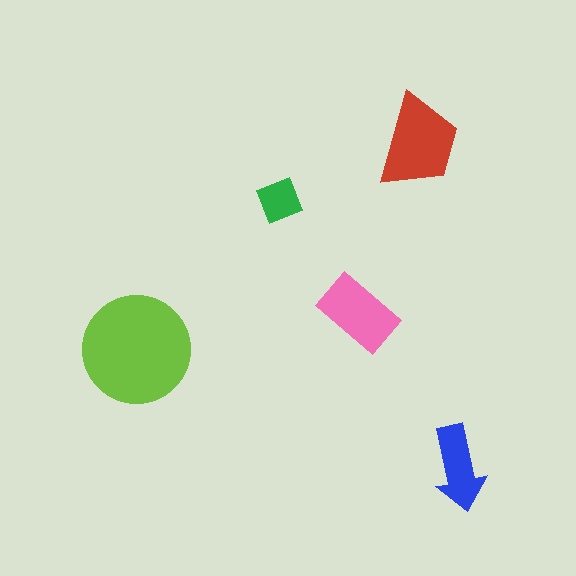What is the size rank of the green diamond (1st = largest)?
5th.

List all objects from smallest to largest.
The green diamond, the blue arrow, the pink rectangle, the red trapezoid, the lime circle.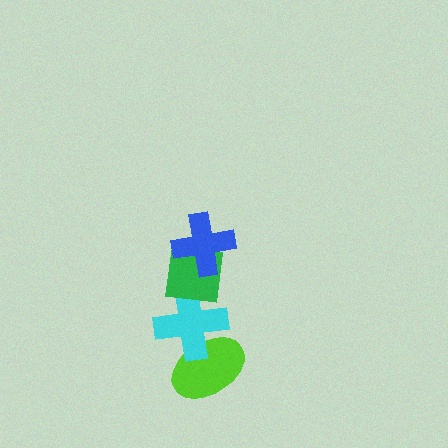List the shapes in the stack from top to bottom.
From top to bottom: the blue cross, the green square, the cyan cross, the lime ellipse.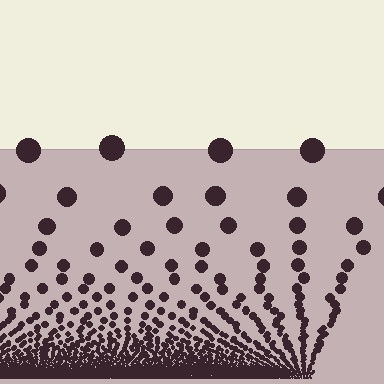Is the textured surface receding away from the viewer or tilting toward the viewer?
The surface appears to tilt toward the viewer. Texture elements get larger and sparser toward the top.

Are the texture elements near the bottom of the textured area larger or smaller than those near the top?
Smaller. The gradient is inverted — elements near the bottom are smaller and denser.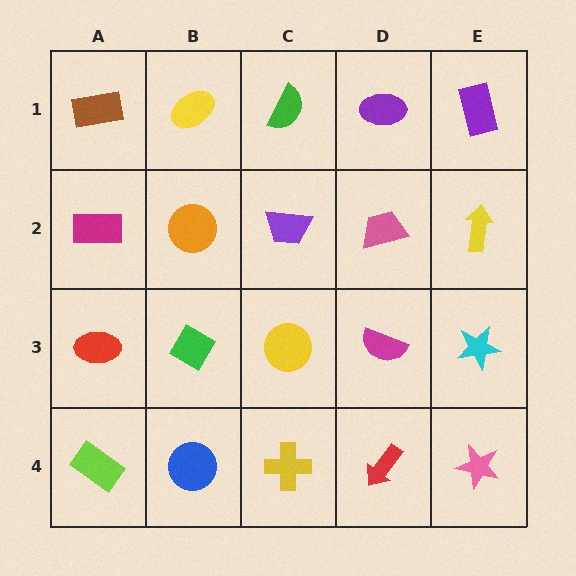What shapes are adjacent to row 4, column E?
A cyan star (row 3, column E), a red arrow (row 4, column D).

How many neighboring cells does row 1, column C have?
3.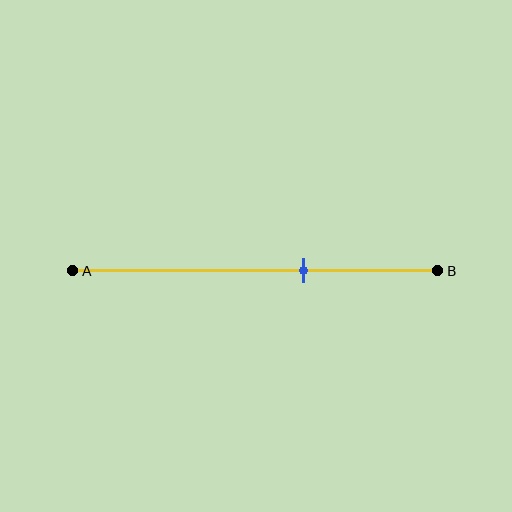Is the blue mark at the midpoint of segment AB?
No, the mark is at about 65% from A, not at the 50% midpoint.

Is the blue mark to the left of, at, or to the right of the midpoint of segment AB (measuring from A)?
The blue mark is to the right of the midpoint of segment AB.